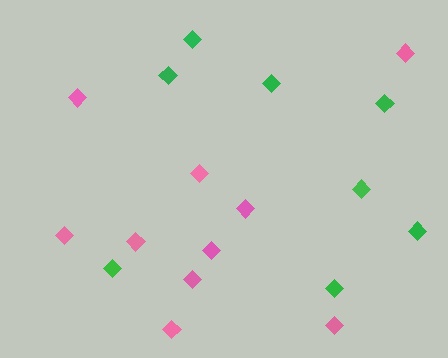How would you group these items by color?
There are 2 groups: one group of pink diamonds (10) and one group of green diamonds (8).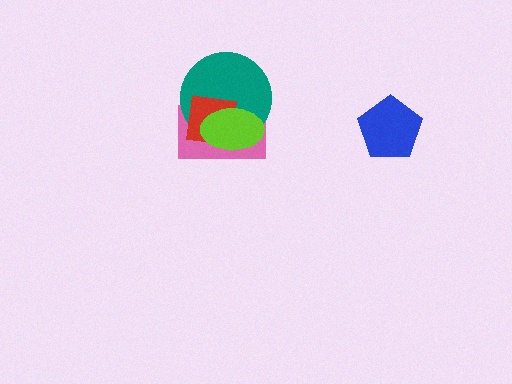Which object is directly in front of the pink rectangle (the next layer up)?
The teal circle is directly in front of the pink rectangle.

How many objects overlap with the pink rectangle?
3 objects overlap with the pink rectangle.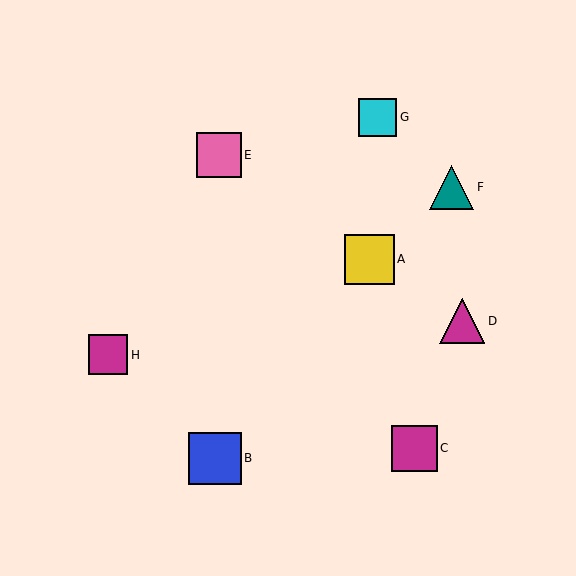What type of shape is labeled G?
Shape G is a cyan square.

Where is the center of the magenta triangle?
The center of the magenta triangle is at (462, 321).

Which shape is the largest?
The blue square (labeled B) is the largest.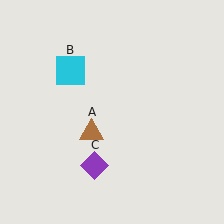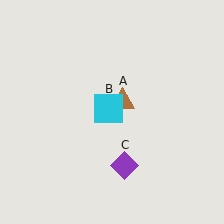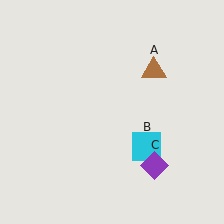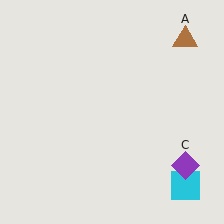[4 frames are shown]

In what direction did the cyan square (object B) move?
The cyan square (object B) moved down and to the right.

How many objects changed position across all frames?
3 objects changed position: brown triangle (object A), cyan square (object B), purple diamond (object C).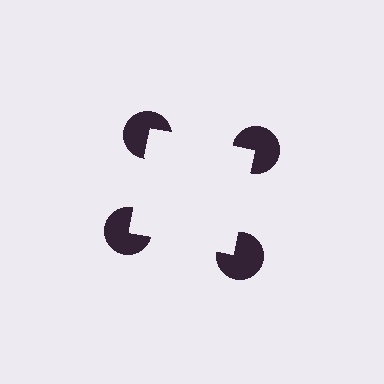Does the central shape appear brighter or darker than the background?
It typically appears slightly brighter than the background, even though no actual brightness change is drawn.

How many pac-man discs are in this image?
There are 4 — one at each vertex of the illusory square.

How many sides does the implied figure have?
4 sides.